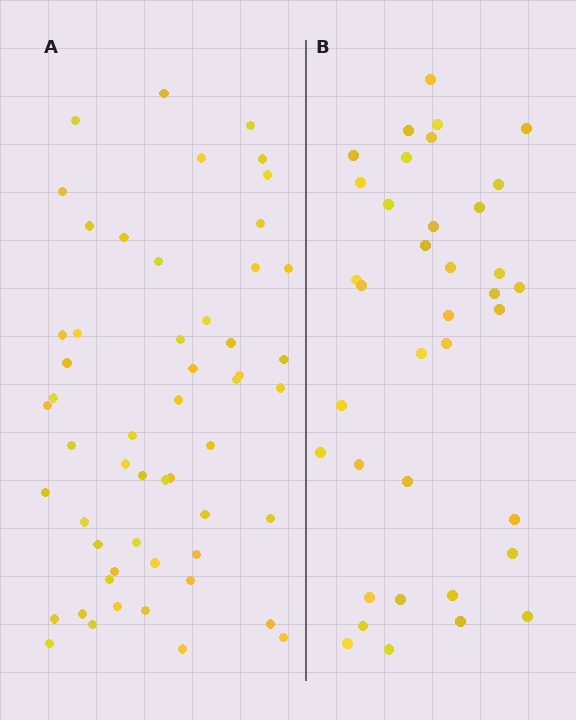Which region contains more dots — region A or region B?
Region A (the left region) has more dots.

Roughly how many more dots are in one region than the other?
Region A has approximately 15 more dots than region B.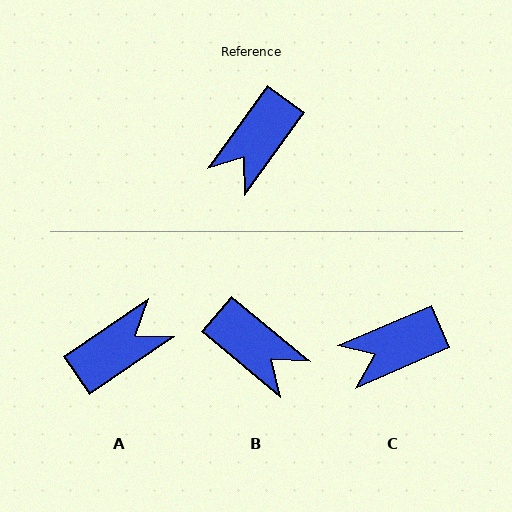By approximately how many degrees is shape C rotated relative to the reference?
Approximately 31 degrees clockwise.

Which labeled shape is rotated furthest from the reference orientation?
A, about 160 degrees away.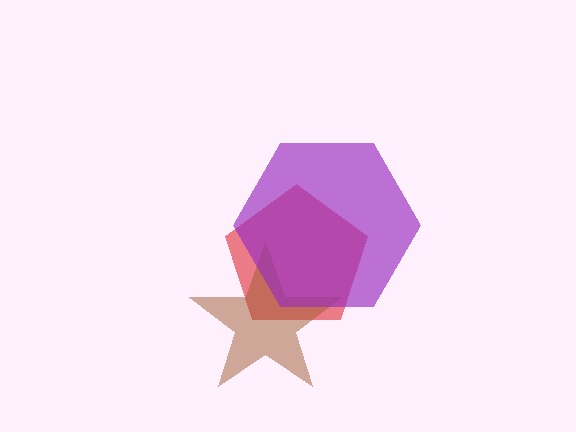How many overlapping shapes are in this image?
There are 3 overlapping shapes in the image.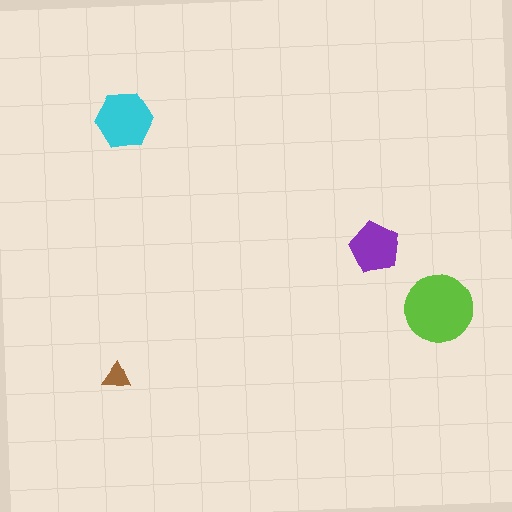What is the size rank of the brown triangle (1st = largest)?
4th.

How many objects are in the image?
There are 4 objects in the image.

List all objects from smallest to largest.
The brown triangle, the purple pentagon, the cyan hexagon, the lime circle.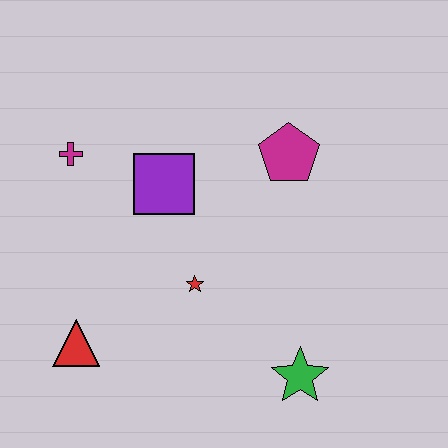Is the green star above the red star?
No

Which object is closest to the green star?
The red star is closest to the green star.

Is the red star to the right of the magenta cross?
Yes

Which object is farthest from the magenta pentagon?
The red triangle is farthest from the magenta pentagon.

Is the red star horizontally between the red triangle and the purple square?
No